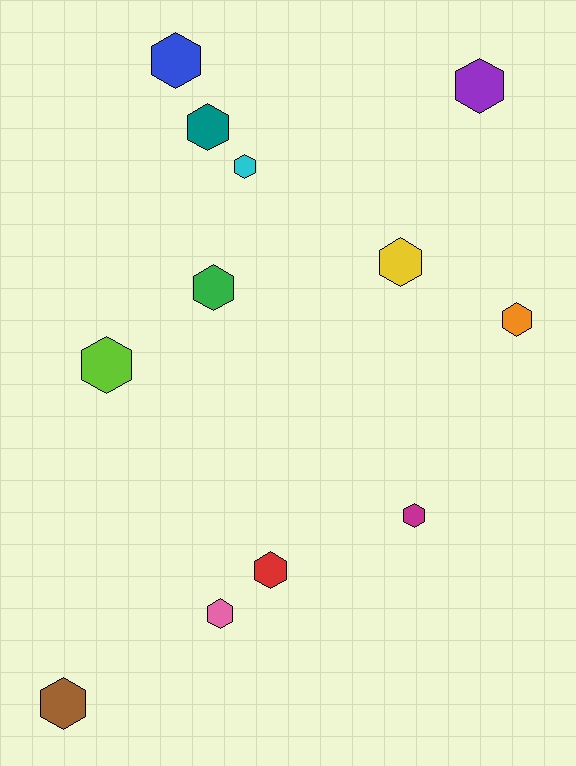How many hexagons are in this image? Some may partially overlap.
There are 12 hexagons.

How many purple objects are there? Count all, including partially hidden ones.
There is 1 purple object.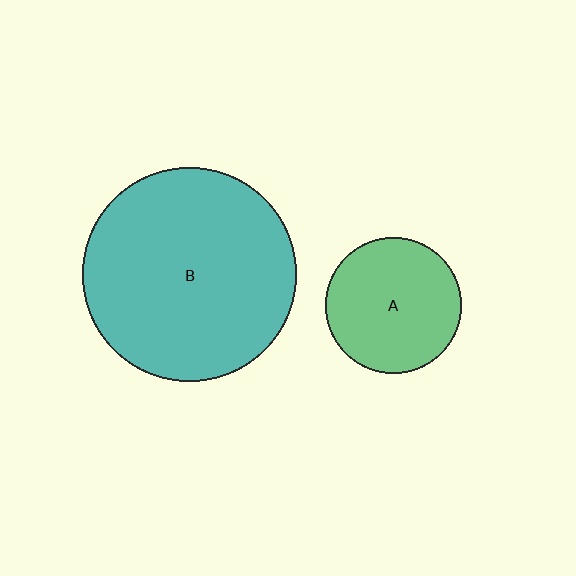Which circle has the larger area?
Circle B (teal).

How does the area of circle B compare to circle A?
Approximately 2.5 times.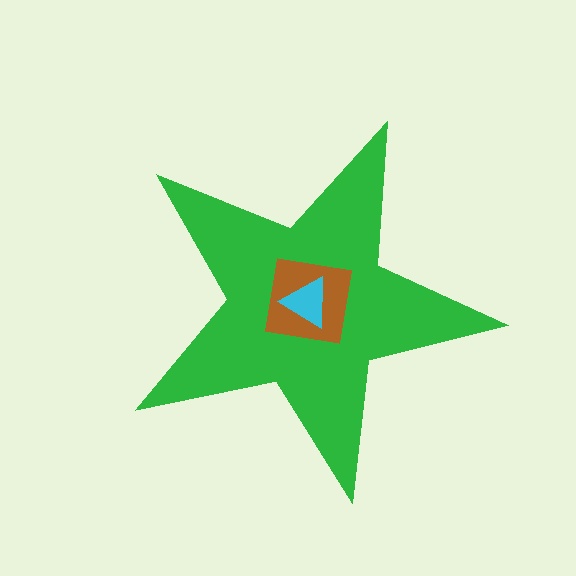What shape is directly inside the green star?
The brown square.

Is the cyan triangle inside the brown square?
Yes.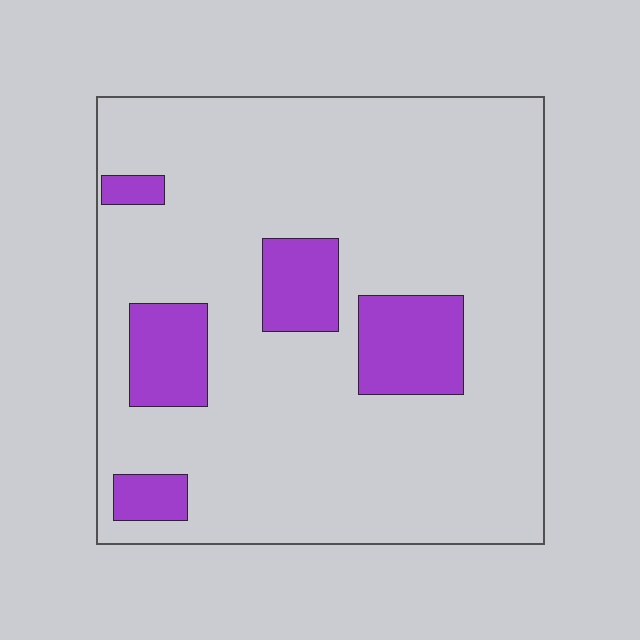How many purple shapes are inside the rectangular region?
5.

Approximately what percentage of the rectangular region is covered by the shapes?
Approximately 15%.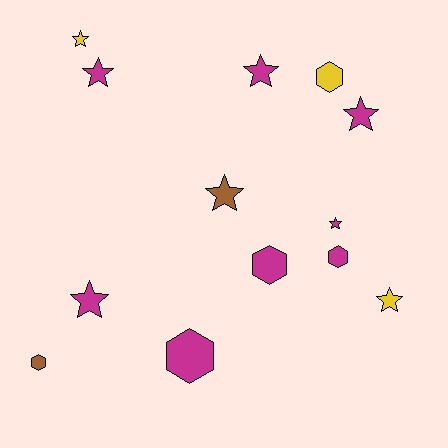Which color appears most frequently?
Magenta, with 8 objects.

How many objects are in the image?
There are 13 objects.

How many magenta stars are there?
There are 5 magenta stars.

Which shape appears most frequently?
Star, with 8 objects.